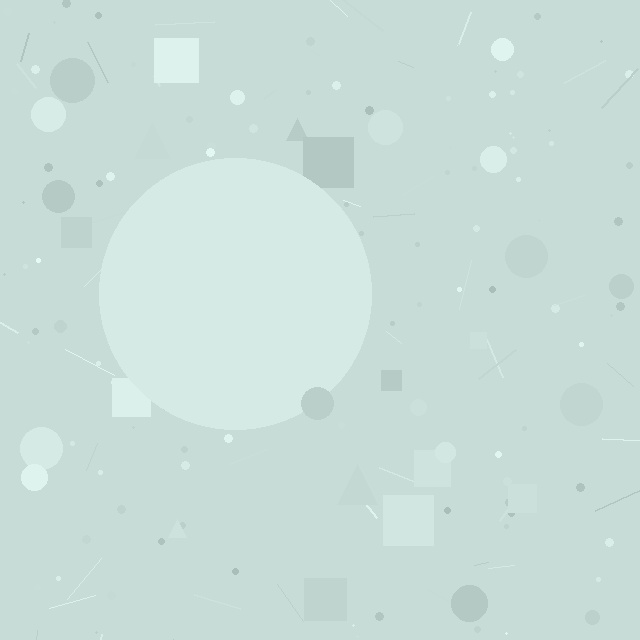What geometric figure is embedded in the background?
A circle is embedded in the background.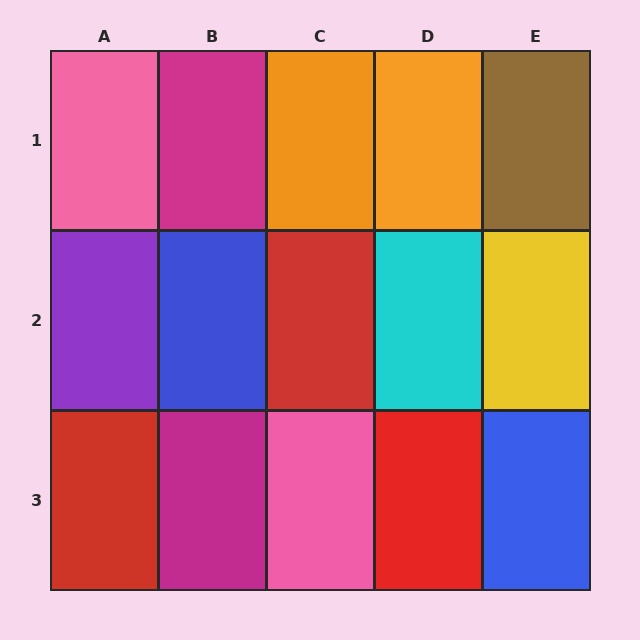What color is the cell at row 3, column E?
Blue.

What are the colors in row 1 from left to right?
Pink, magenta, orange, orange, brown.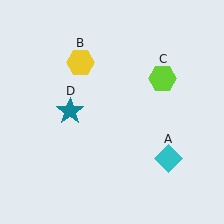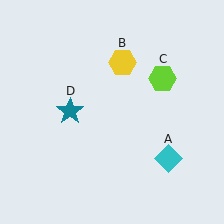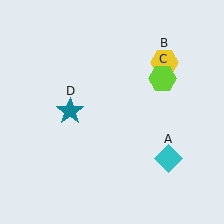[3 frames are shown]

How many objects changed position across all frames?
1 object changed position: yellow hexagon (object B).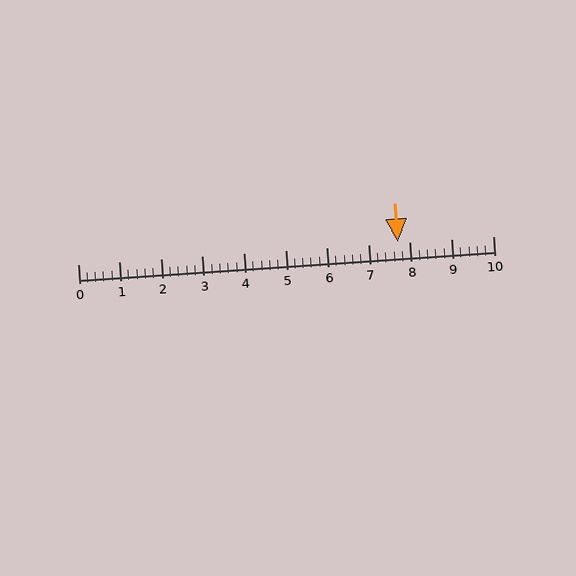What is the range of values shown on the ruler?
The ruler shows values from 0 to 10.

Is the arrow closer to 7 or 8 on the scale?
The arrow is closer to 8.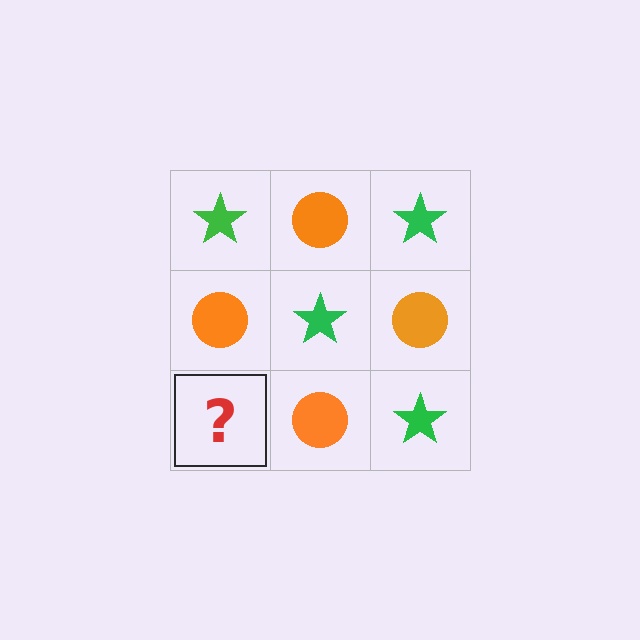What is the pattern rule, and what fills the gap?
The rule is that it alternates green star and orange circle in a checkerboard pattern. The gap should be filled with a green star.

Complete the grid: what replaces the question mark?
The question mark should be replaced with a green star.